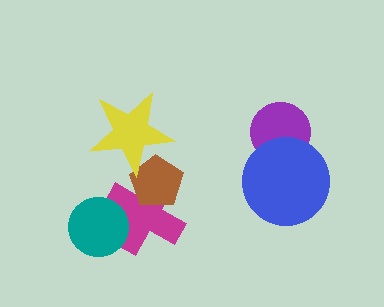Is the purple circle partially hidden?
Yes, it is partially covered by another shape.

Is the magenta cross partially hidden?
Yes, it is partially covered by another shape.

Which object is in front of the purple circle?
The blue circle is in front of the purple circle.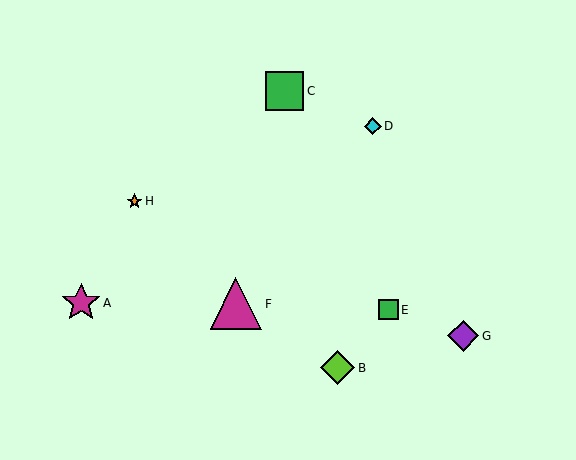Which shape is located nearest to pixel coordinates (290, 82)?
The green square (labeled C) at (284, 91) is nearest to that location.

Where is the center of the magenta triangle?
The center of the magenta triangle is at (236, 304).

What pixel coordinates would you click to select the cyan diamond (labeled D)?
Click at (373, 126) to select the cyan diamond D.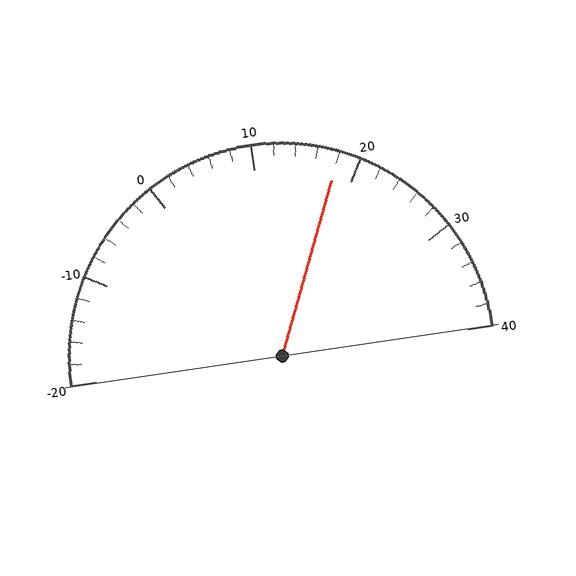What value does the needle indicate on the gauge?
The needle indicates approximately 18.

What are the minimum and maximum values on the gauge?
The gauge ranges from -20 to 40.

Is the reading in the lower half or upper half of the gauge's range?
The reading is in the upper half of the range (-20 to 40).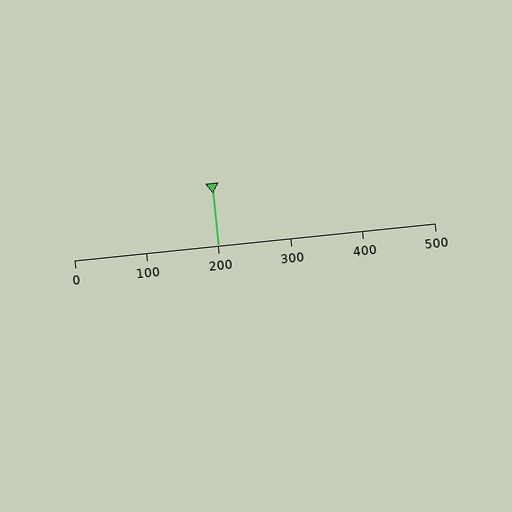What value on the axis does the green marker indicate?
The marker indicates approximately 200.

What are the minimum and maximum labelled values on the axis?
The axis runs from 0 to 500.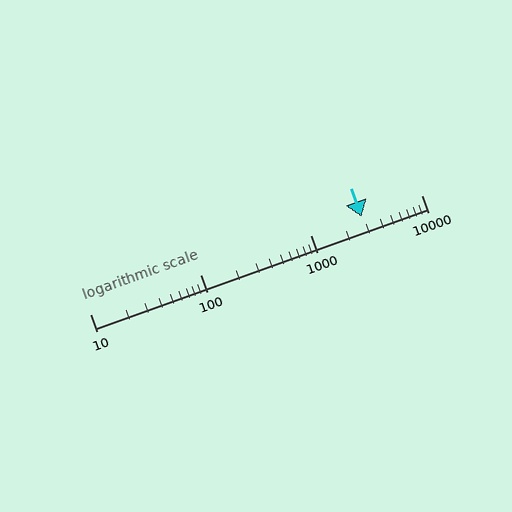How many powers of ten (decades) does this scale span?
The scale spans 3 decades, from 10 to 10000.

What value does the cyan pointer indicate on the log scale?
The pointer indicates approximately 2900.